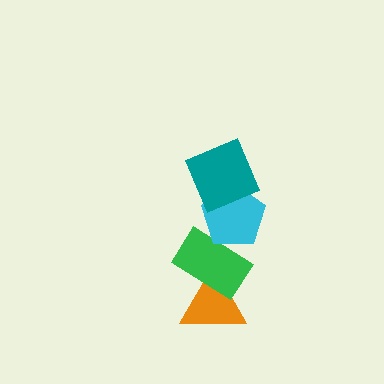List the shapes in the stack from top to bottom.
From top to bottom: the teal square, the cyan pentagon, the green rectangle, the orange triangle.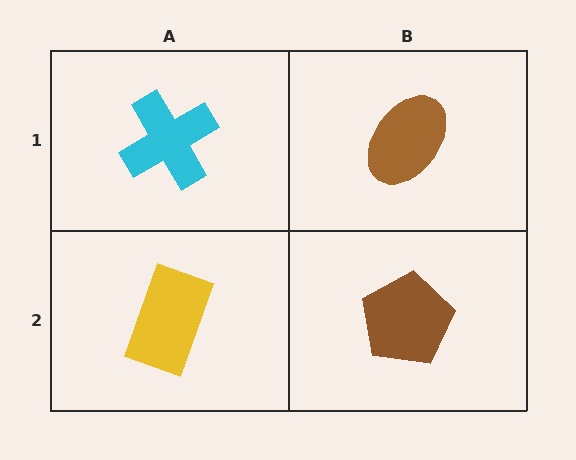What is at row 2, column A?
A yellow rectangle.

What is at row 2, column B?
A brown pentagon.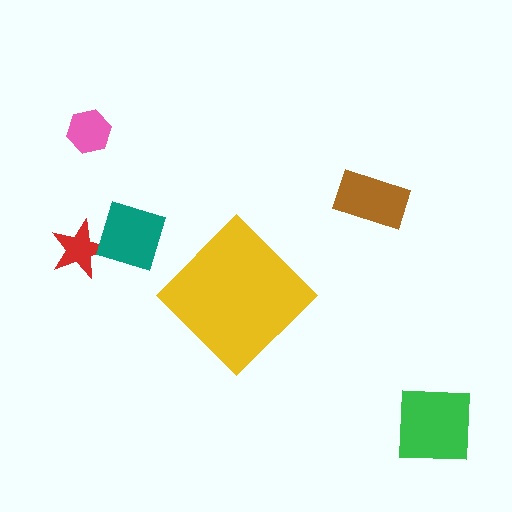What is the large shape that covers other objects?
A yellow diamond.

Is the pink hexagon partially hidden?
No, the pink hexagon is fully visible.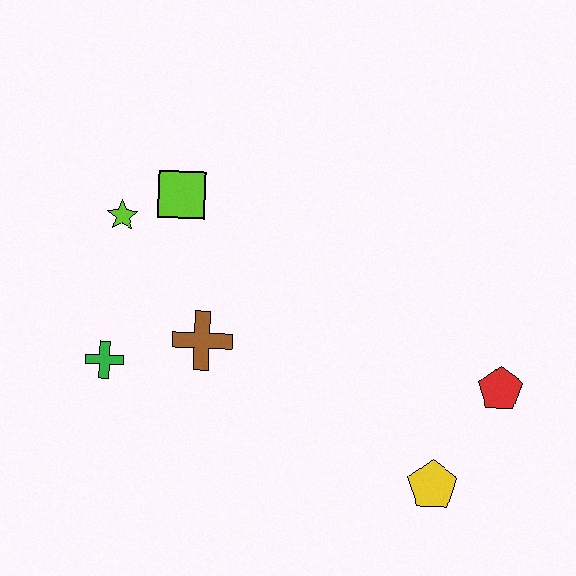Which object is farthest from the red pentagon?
The lime star is farthest from the red pentagon.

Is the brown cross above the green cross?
Yes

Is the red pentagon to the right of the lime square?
Yes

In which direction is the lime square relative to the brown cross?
The lime square is above the brown cross.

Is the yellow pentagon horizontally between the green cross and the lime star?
No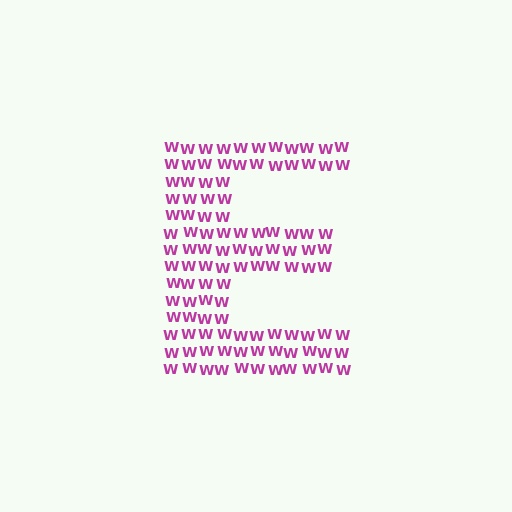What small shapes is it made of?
It is made of small letter W's.